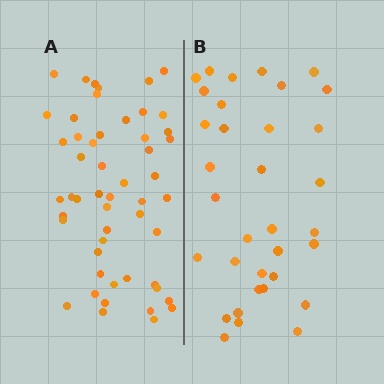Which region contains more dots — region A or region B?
Region A (the left region) has more dots.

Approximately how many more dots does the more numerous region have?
Region A has approximately 20 more dots than region B.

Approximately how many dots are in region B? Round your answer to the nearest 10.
About 30 dots. (The exact count is 34, which rounds to 30.)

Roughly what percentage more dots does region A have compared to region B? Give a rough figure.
About 55% more.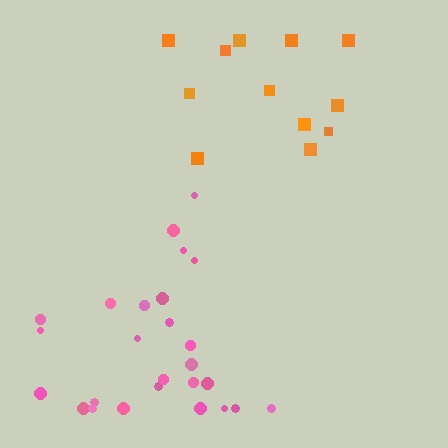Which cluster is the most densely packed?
Pink.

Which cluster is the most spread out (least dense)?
Orange.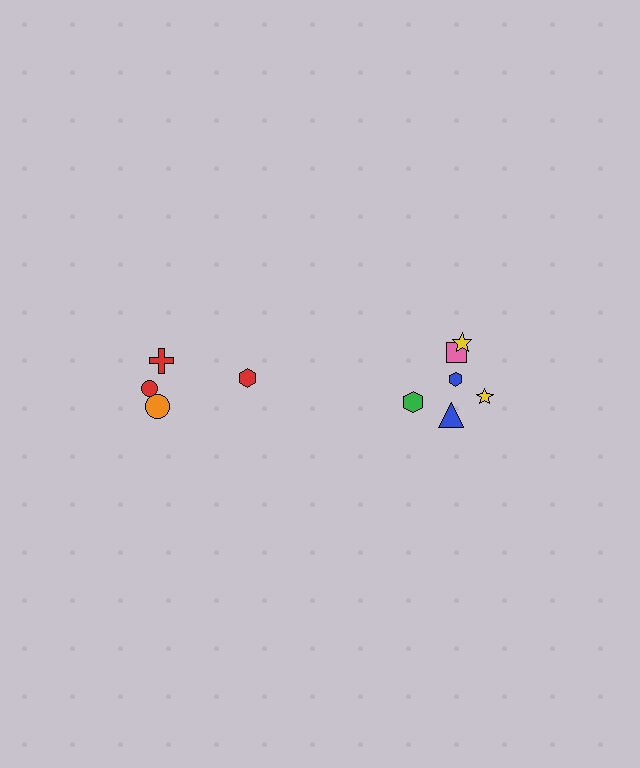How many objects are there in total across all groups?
There are 10 objects.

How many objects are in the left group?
There are 4 objects.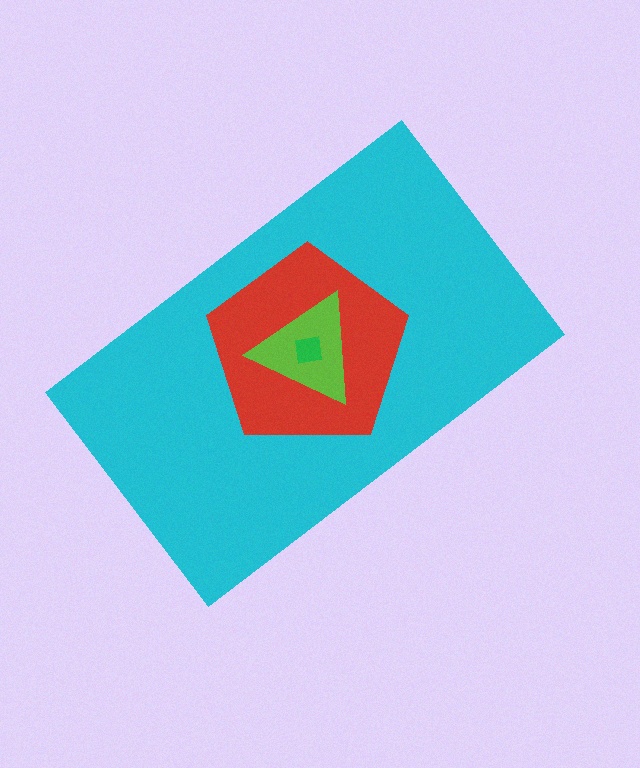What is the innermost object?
The green square.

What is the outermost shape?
The cyan rectangle.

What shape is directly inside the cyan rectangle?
The red pentagon.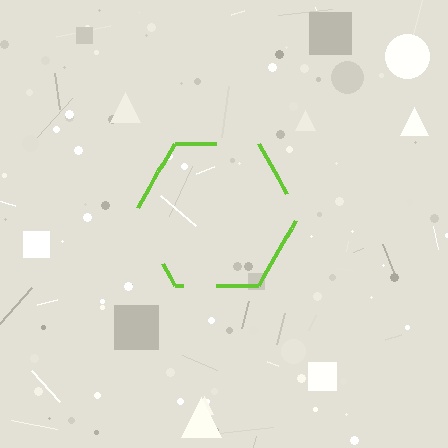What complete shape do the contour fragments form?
The contour fragments form a hexagon.